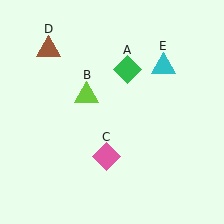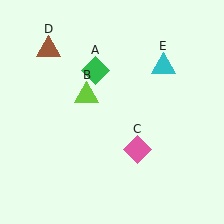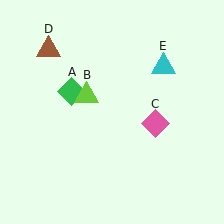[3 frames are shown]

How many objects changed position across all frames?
2 objects changed position: green diamond (object A), pink diamond (object C).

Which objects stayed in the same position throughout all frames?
Lime triangle (object B) and brown triangle (object D) and cyan triangle (object E) remained stationary.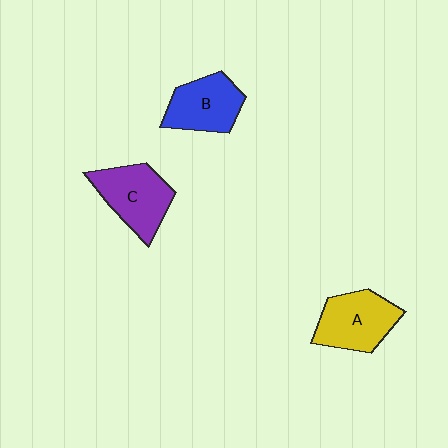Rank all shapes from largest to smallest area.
From largest to smallest: C (purple), A (yellow), B (blue).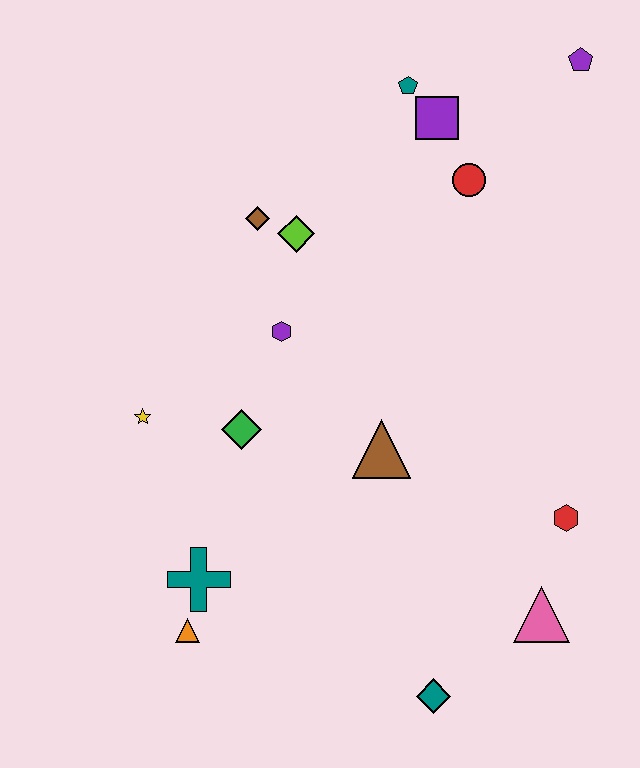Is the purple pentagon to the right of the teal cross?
Yes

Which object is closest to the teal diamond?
The pink triangle is closest to the teal diamond.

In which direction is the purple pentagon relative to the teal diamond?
The purple pentagon is above the teal diamond.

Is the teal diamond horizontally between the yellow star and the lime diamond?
No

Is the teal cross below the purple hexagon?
Yes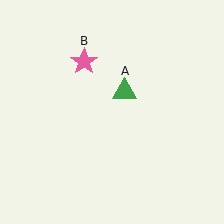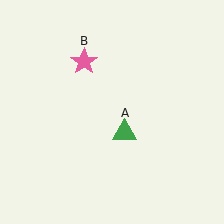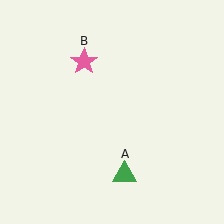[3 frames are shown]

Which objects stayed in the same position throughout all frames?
Pink star (object B) remained stationary.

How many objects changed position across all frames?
1 object changed position: green triangle (object A).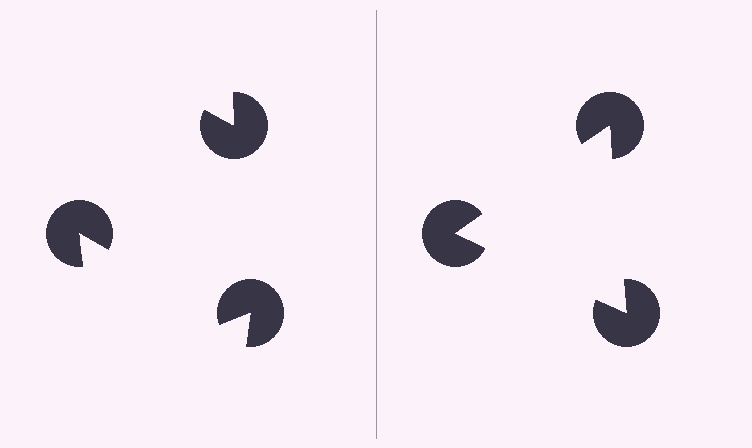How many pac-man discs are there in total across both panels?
6 — 3 on each side.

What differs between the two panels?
The pac-man discs are positioned identically on both sides; only the wedge orientations differ. On the right they align to a triangle; on the left they are misaligned.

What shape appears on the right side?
An illusory triangle.